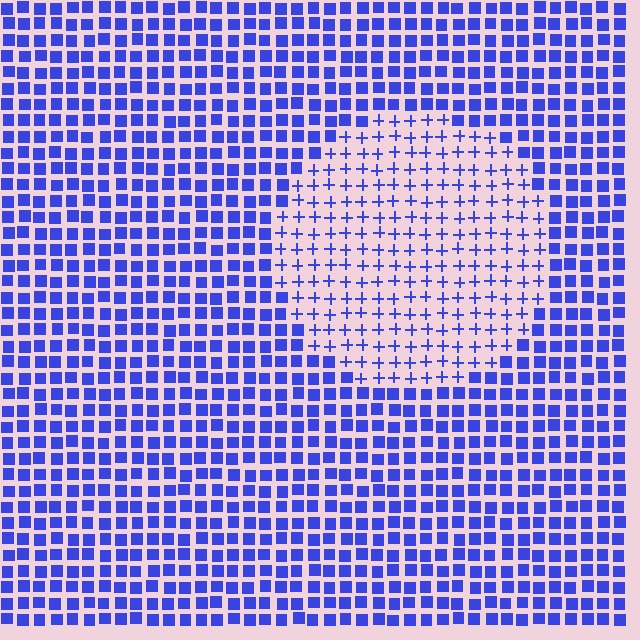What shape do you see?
I see a circle.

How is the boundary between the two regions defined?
The boundary is defined by a change in element shape: plus signs inside vs. squares outside. All elements share the same color and spacing.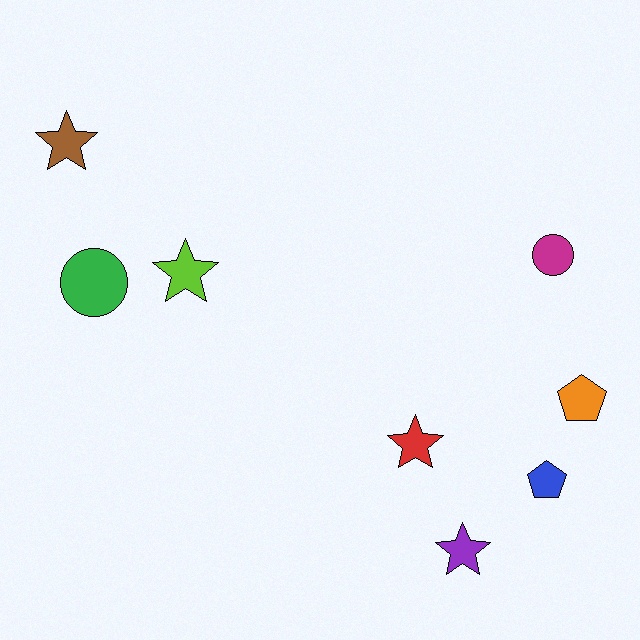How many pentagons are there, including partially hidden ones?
There are 2 pentagons.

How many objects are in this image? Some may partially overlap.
There are 8 objects.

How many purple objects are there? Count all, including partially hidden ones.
There is 1 purple object.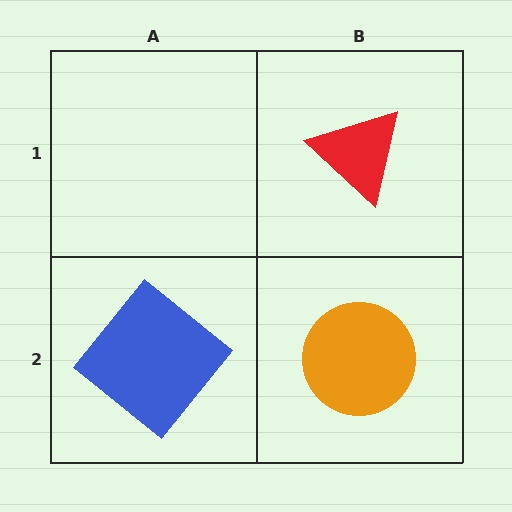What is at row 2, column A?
A blue diamond.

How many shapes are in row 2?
2 shapes.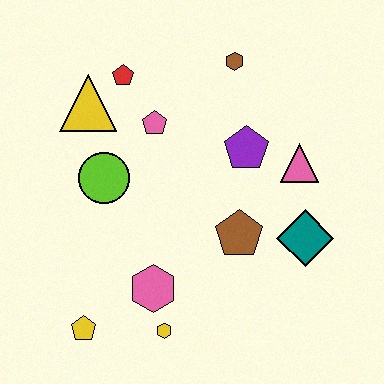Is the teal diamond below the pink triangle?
Yes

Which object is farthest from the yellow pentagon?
The brown hexagon is farthest from the yellow pentagon.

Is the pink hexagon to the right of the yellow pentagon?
Yes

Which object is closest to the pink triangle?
The purple pentagon is closest to the pink triangle.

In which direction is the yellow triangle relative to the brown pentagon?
The yellow triangle is to the left of the brown pentagon.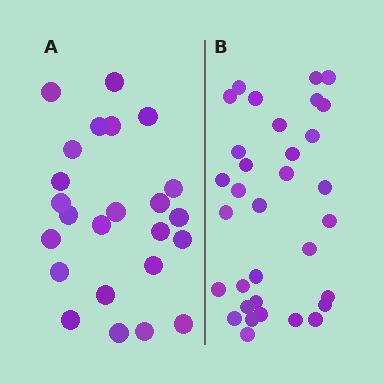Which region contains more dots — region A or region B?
Region B (the right region) has more dots.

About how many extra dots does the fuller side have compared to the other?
Region B has roughly 8 or so more dots than region A.